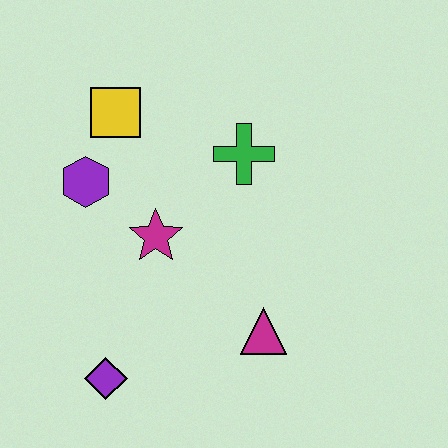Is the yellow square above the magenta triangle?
Yes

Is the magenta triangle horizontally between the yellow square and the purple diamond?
No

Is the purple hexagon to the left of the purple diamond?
Yes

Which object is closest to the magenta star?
The purple hexagon is closest to the magenta star.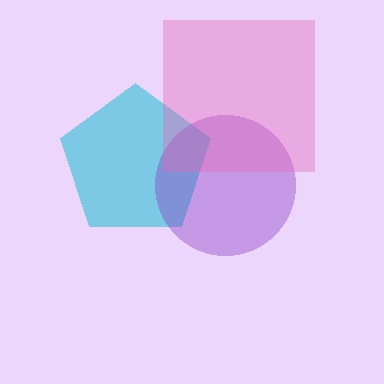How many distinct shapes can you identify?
There are 3 distinct shapes: a cyan pentagon, a purple circle, a pink square.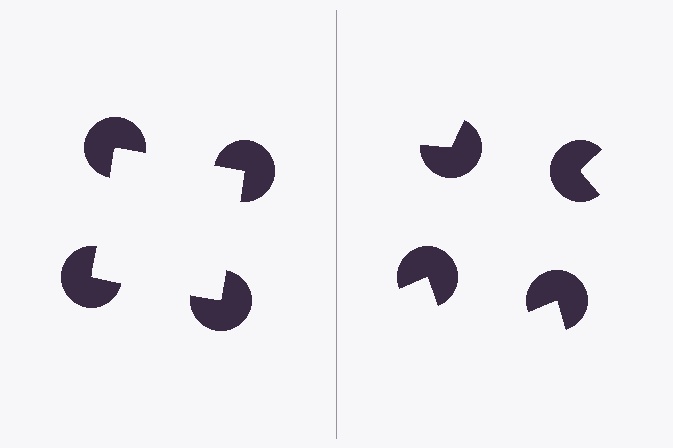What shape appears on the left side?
An illusory square.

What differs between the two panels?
The pac-man discs are positioned identically on both sides; only the wedge orientations differ. On the left they align to a square; on the right they are misaligned.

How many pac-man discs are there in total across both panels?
8 — 4 on each side.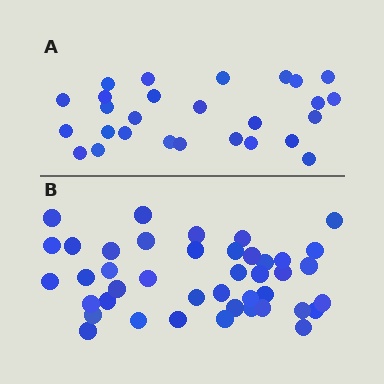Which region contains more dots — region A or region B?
Region B (the bottom region) has more dots.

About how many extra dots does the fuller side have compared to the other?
Region B has approximately 15 more dots than region A.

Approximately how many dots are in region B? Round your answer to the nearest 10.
About 40 dots. (The exact count is 42, which rounds to 40.)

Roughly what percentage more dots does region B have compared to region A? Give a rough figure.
About 55% more.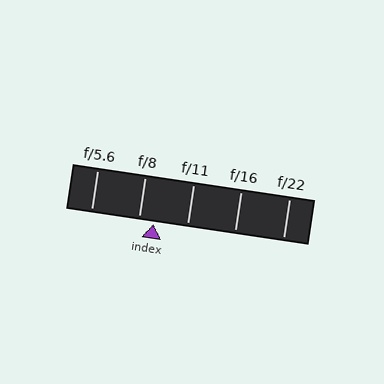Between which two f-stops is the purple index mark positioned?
The index mark is between f/8 and f/11.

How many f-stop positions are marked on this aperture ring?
There are 5 f-stop positions marked.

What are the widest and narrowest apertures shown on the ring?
The widest aperture shown is f/5.6 and the narrowest is f/22.